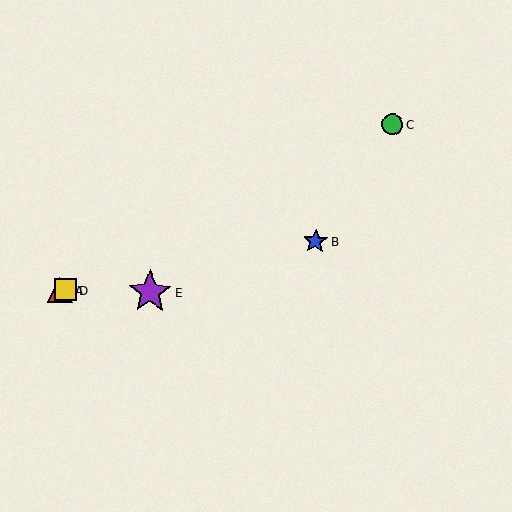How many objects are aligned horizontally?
3 objects (A, D, E) are aligned horizontally.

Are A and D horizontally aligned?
Yes, both are at y≈290.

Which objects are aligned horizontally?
Objects A, D, E are aligned horizontally.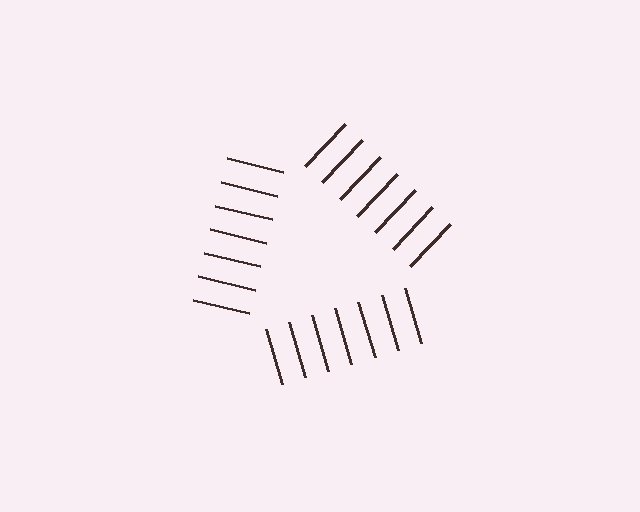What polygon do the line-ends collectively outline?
An illusory triangle — the line segments terminate on its edges but no continuous stroke is drawn.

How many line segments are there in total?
21 — 7 along each of the 3 edges.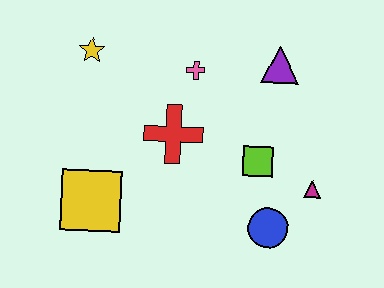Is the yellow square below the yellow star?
Yes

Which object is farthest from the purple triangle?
The yellow square is farthest from the purple triangle.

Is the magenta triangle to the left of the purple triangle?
No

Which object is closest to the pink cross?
The red cross is closest to the pink cross.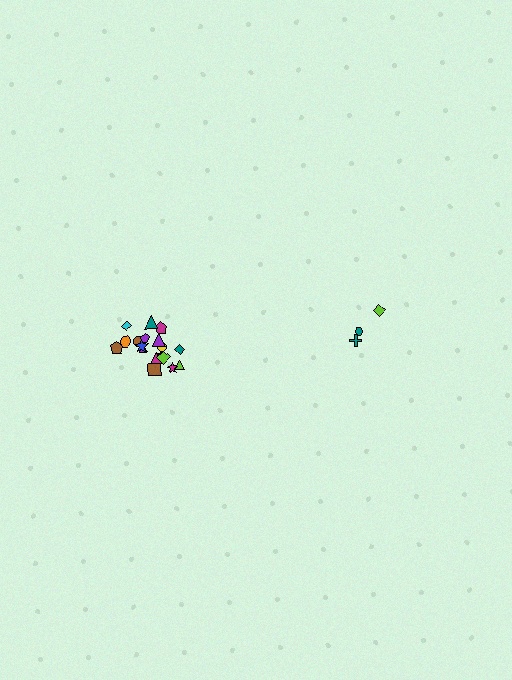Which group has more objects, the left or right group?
The left group.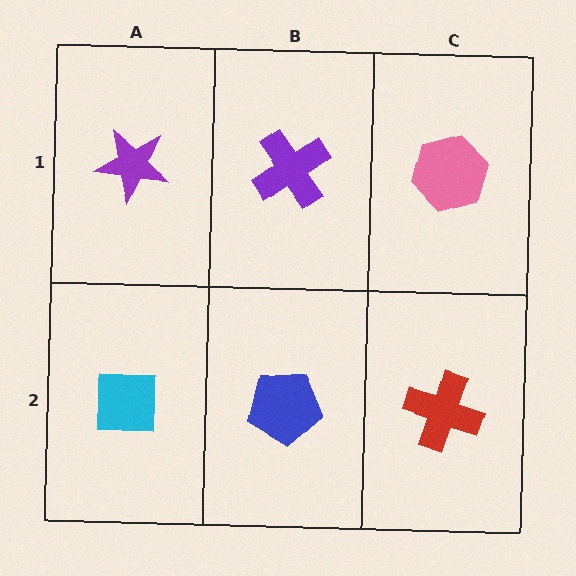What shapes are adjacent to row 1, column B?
A blue pentagon (row 2, column B), a purple star (row 1, column A), a pink hexagon (row 1, column C).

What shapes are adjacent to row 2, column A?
A purple star (row 1, column A), a blue pentagon (row 2, column B).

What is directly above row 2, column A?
A purple star.